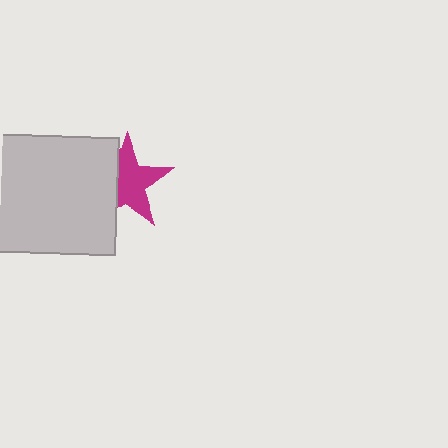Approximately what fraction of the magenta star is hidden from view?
Roughly 36% of the magenta star is hidden behind the light gray rectangle.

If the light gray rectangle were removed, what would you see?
You would see the complete magenta star.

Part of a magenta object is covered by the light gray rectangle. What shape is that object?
It is a star.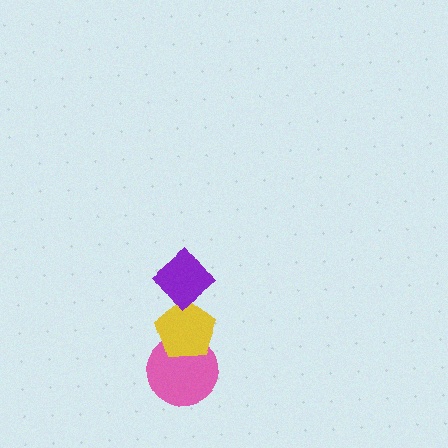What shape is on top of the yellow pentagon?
The purple diamond is on top of the yellow pentagon.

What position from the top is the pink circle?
The pink circle is 3rd from the top.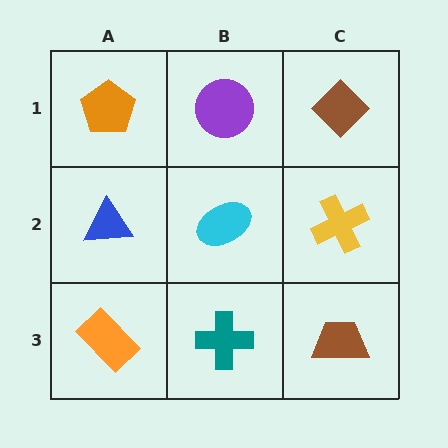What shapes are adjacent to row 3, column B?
A cyan ellipse (row 2, column B), an orange rectangle (row 3, column A), a brown trapezoid (row 3, column C).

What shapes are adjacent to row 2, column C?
A brown diamond (row 1, column C), a brown trapezoid (row 3, column C), a cyan ellipse (row 2, column B).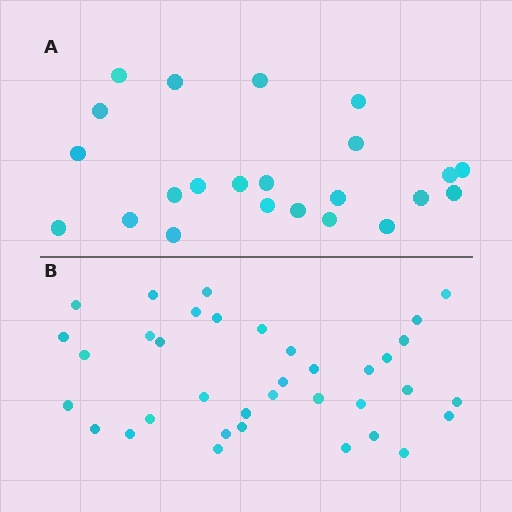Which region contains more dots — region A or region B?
Region B (the bottom region) has more dots.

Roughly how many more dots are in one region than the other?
Region B has approximately 15 more dots than region A.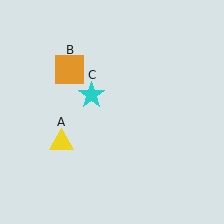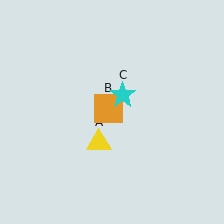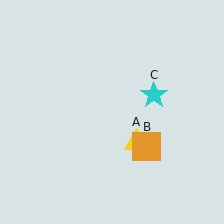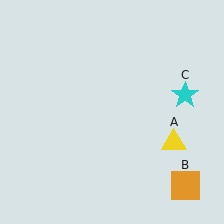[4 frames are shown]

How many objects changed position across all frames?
3 objects changed position: yellow triangle (object A), orange square (object B), cyan star (object C).